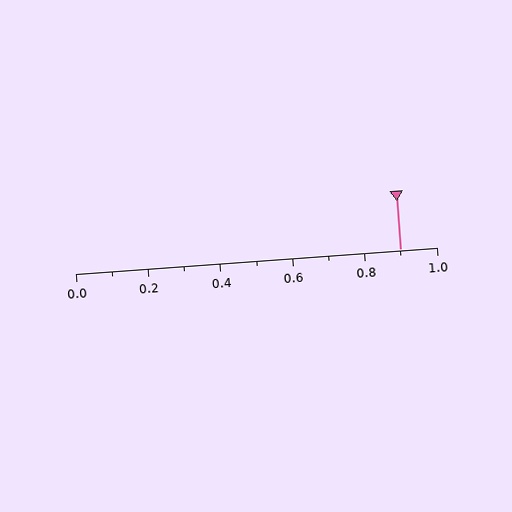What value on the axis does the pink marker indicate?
The marker indicates approximately 0.9.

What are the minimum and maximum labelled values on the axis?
The axis runs from 0.0 to 1.0.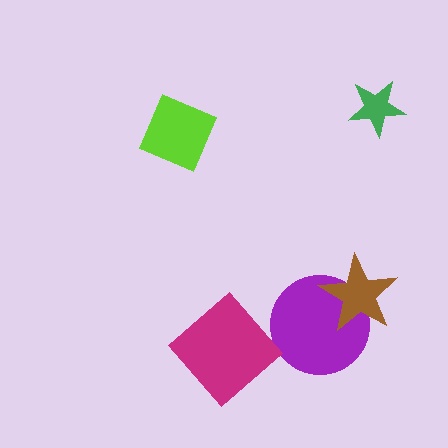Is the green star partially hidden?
No, no other shape covers it.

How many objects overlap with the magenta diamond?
0 objects overlap with the magenta diamond.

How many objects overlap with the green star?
0 objects overlap with the green star.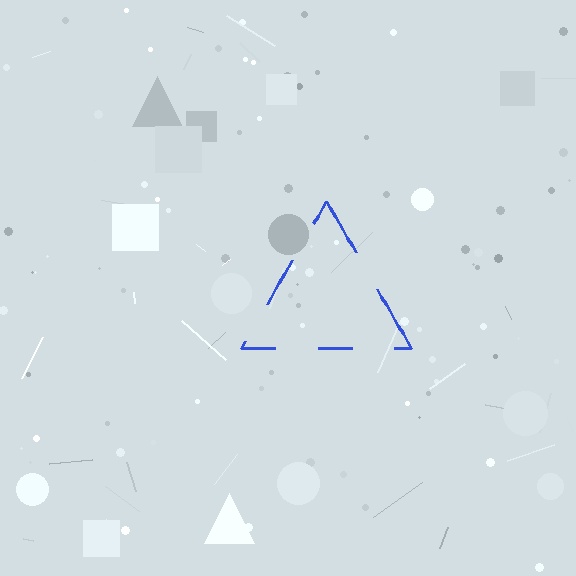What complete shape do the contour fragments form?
The contour fragments form a triangle.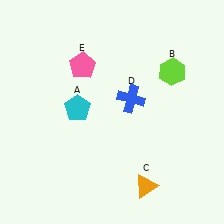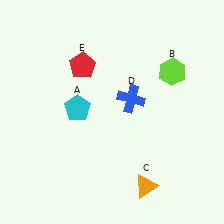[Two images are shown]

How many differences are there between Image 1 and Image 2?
There is 1 difference between the two images.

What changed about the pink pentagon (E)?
In Image 1, E is pink. In Image 2, it changed to red.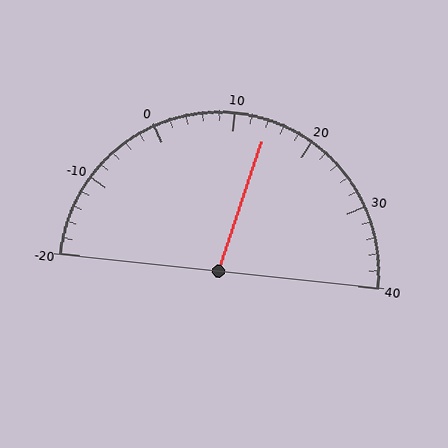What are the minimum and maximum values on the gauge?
The gauge ranges from -20 to 40.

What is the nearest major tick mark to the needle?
The nearest major tick mark is 10.